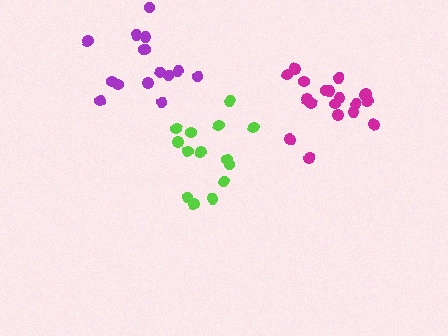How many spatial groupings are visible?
There are 3 spatial groupings.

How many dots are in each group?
Group 1: 19 dots, Group 2: 14 dots, Group 3: 15 dots (48 total).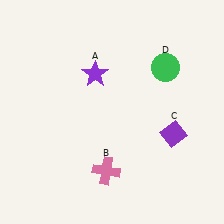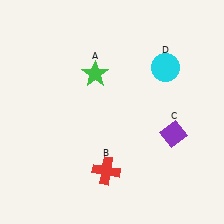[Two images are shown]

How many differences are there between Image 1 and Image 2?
There are 3 differences between the two images.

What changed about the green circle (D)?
In Image 1, D is green. In Image 2, it changed to cyan.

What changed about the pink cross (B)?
In Image 1, B is pink. In Image 2, it changed to red.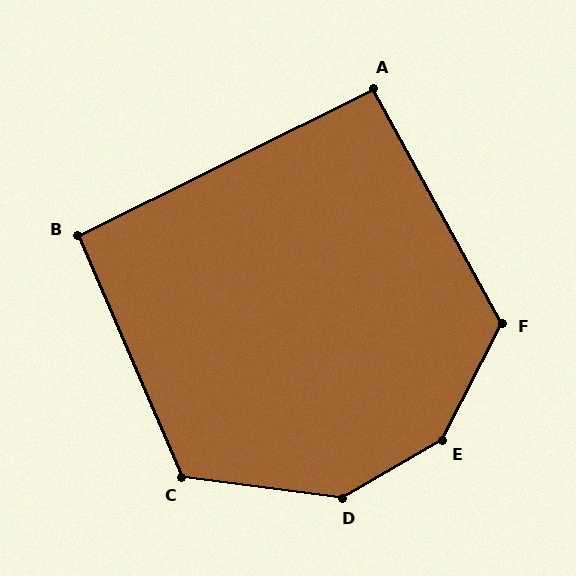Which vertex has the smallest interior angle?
A, at approximately 92 degrees.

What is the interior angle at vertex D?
Approximately 143 degrees (obtuse).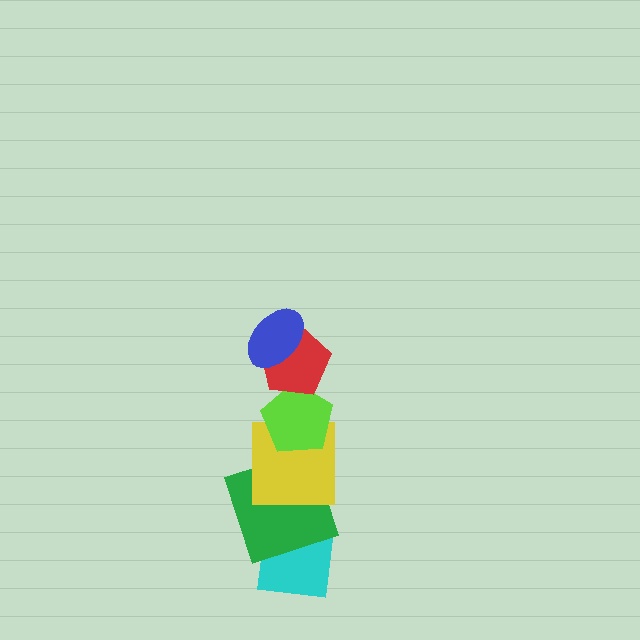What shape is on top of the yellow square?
The lime pentagon is on top of the yellow square.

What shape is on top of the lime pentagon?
The red pentagon is on top of the lime pentagon.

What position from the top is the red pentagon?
The red pentagon is 2nd from the top.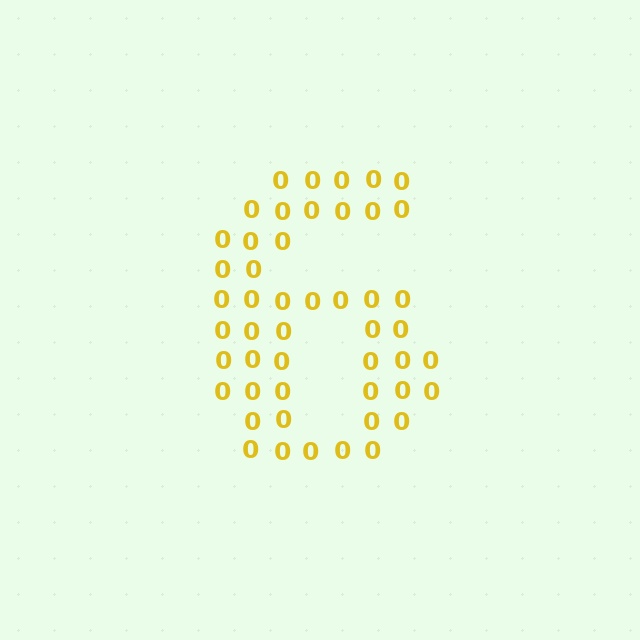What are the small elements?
The small elements are digit 0's.